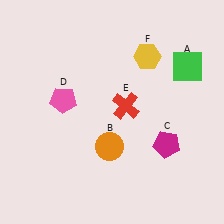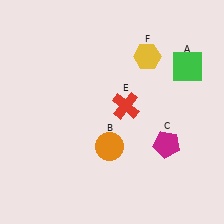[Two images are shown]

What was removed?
The pink pentagon (D) was removed in Image 2.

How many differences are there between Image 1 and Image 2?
There is 1 difference between the two images.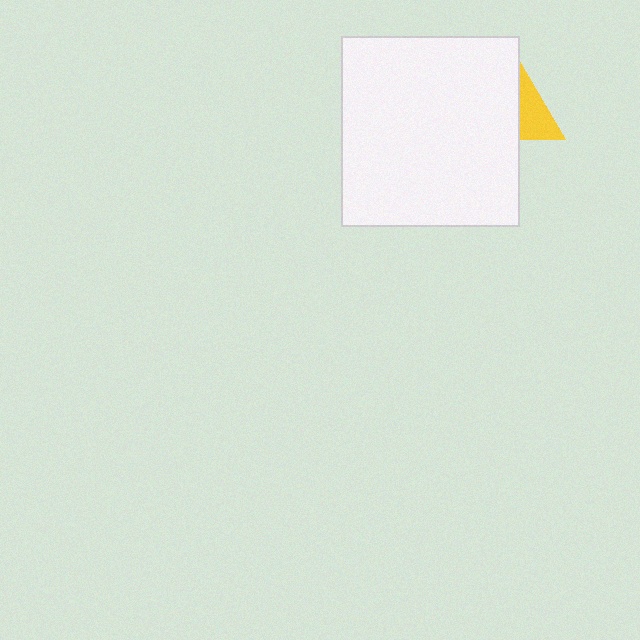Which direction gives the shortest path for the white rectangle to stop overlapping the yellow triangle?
Moving left gives the shortest separation.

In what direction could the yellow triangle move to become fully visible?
The yellow triangle could move right. That would shift it out from behind the white rectangle entirely.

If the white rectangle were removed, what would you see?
You would see the complete yellow triangle.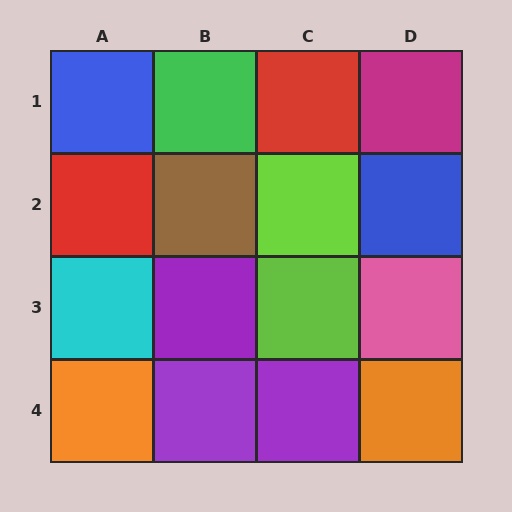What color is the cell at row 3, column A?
Cyan.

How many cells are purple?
3 cells are purple.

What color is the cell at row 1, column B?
Green.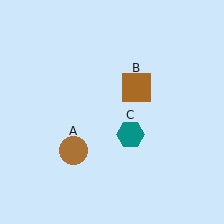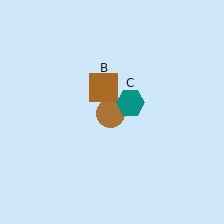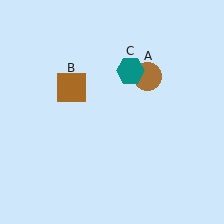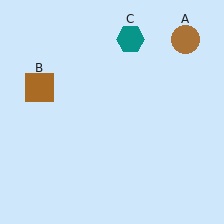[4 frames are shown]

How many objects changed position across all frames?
3 objects changed position: brown circle (object A), brown square (object B), teal hexagon (object C).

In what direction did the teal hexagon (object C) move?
The teal hexagon (object C) moved up.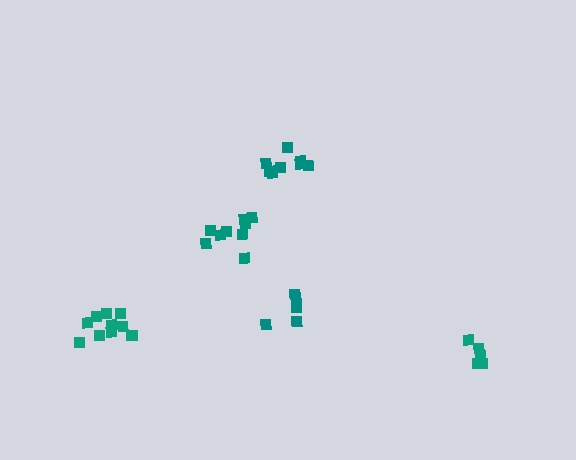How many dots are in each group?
Group 1: 5 dots, Group 2: 8 dots, Group 3: 5 dots, Group 4: 9 dots, Group 5: 10 dots (37 total).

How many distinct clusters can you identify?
There are 5 distinct clusters.